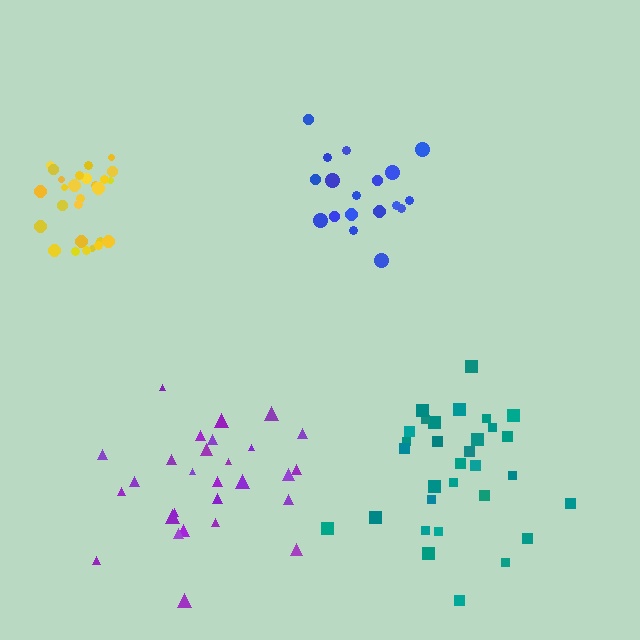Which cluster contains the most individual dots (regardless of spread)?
Teal (31).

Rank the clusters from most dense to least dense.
yellow, blue, teal, purple.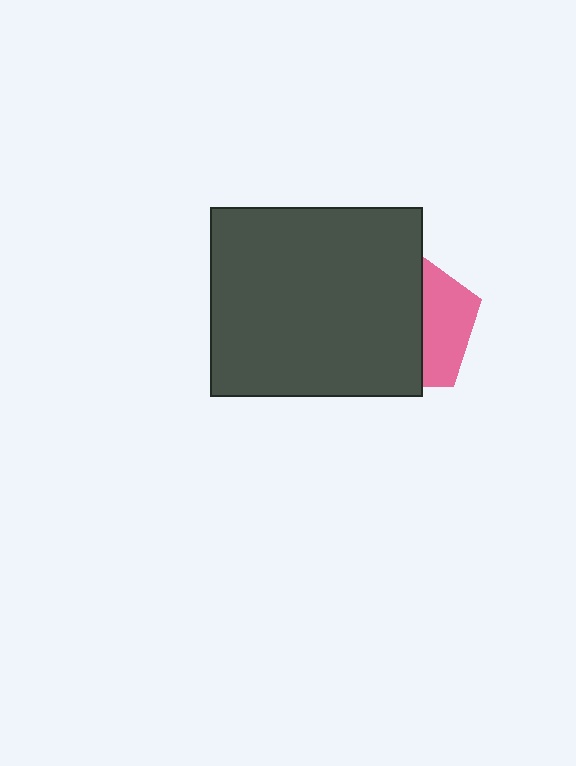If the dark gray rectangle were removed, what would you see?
You would see the complete pink pentagon.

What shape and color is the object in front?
The object in front is a dark gray rectangle.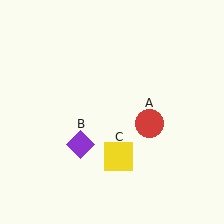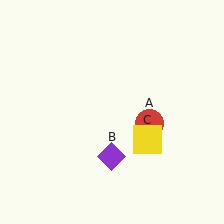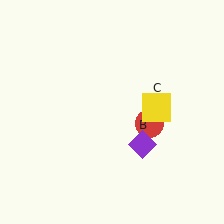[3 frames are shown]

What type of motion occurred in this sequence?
The purple diamond (object B), yellow square (object C) rotated counterclockwise around the center of the scene.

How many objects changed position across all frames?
2 objects changed position: purple diamond (object B), yellow square (object C).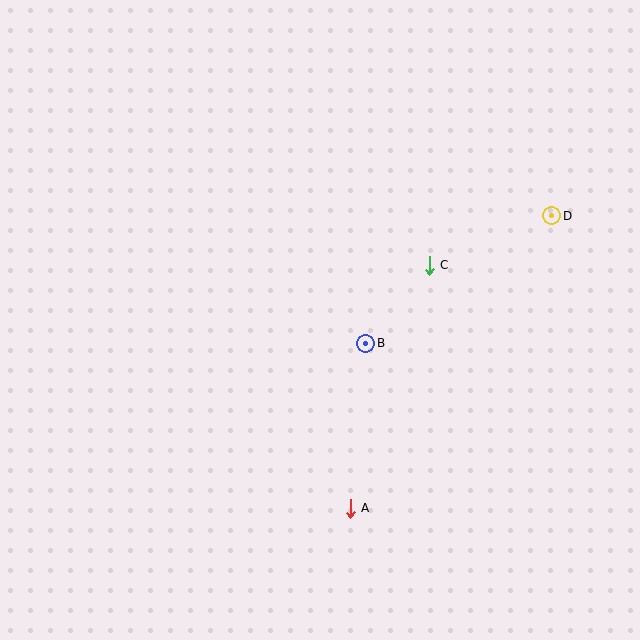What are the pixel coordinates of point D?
Point D is at (552, 216).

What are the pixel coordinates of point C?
Point C is at (429, 265).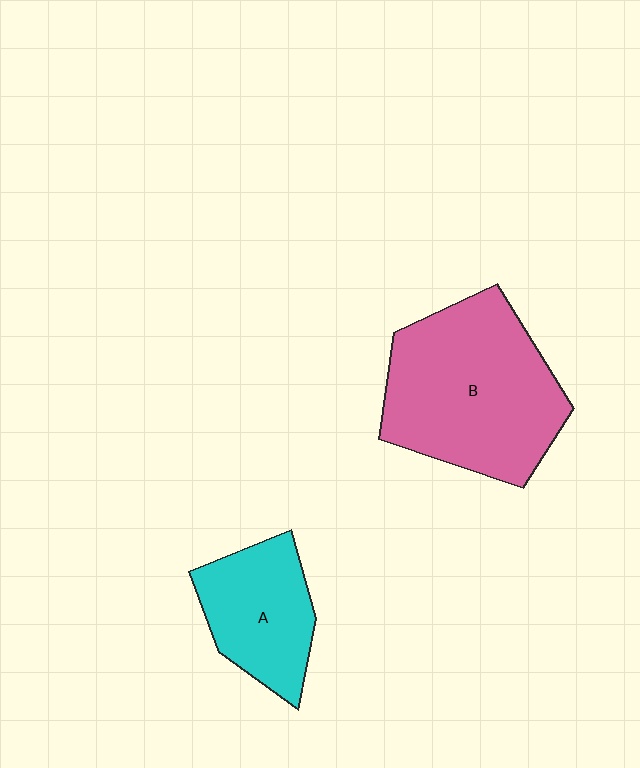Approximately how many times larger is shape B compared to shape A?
Approximately 1.9 times.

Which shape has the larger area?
Shape B (pink).